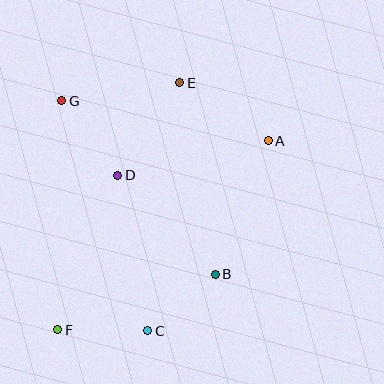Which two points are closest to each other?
Points B and C are closest to each other.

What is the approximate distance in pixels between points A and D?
The distance between A and D is approximately 155 pixels.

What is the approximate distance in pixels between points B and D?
The distance between B and D is approximately 139 pixels.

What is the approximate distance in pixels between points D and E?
The distance between D and E is approximately 112 pixels.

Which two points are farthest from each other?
Points A and F are farthest from each other.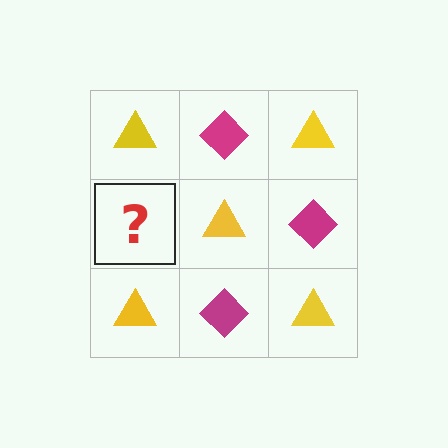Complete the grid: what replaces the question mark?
The question mark should be replaced with a magenta diamond.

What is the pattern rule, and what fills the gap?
The rule is that it alternates yellow triangle and magenta diamond in a checkerboard pattern. The gap should be filled with a magenta diamond.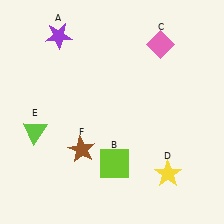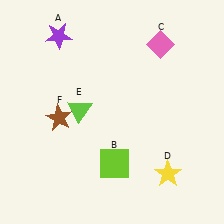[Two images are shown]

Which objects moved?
The objects that moved are: the lime triangle (E), the brown star (F).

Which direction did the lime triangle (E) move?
The lime triangle (E) moved right.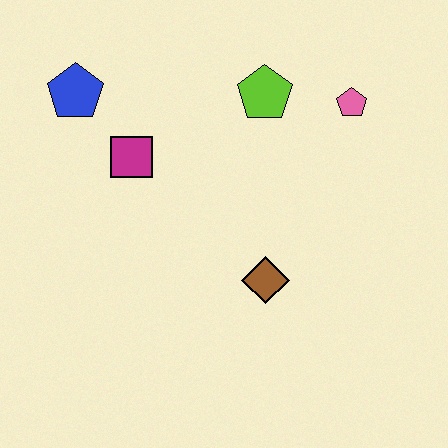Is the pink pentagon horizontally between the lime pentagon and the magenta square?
No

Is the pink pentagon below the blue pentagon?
Yes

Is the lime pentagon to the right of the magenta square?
Yes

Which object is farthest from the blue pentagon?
The pink pentagon is farthest from the blue pentagon.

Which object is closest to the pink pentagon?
The lime pentagon is closest to the pink pentagon.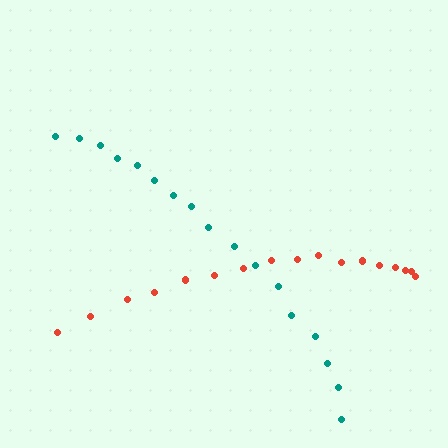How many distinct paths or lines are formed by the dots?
There are 2 distinct paths.